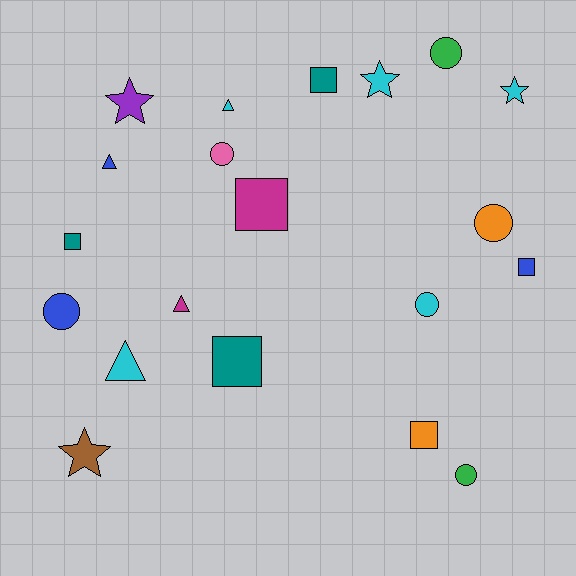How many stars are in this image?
There are 4 stars.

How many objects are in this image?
There are 20 objects.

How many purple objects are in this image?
There is 1 purple object.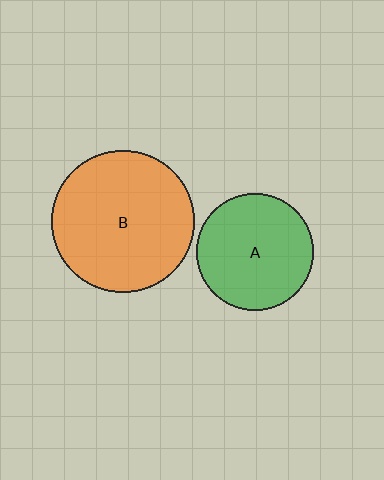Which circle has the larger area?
Circle B (orange).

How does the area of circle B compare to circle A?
Approximately 1.5 times.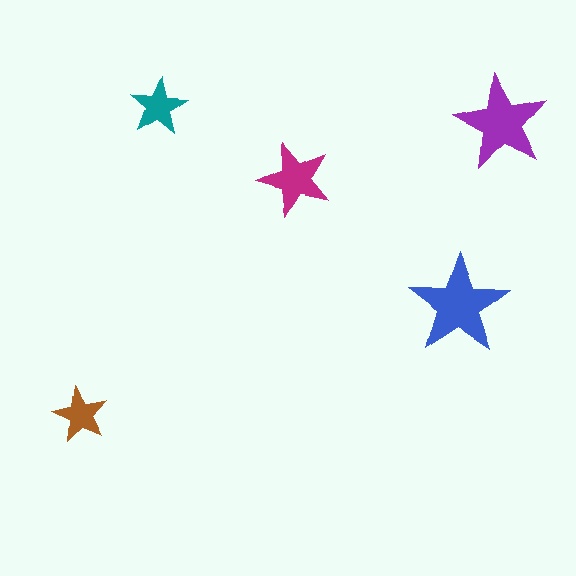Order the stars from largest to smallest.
the blue one, the purple one, the magenta one, the teal one, the brown one.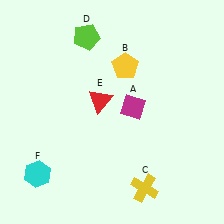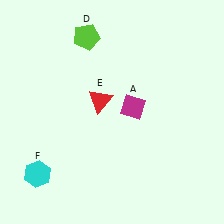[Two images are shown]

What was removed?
The yellow pentagon (B), the yellow cross (C) were removed in Image 2.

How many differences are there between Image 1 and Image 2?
There are 2 differences between the two images.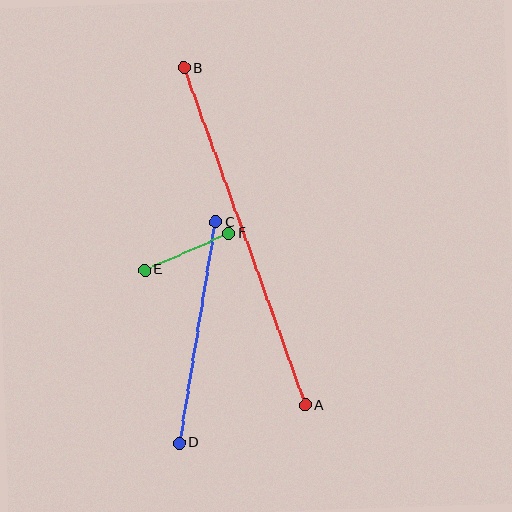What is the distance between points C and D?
The distance is approximately 224 pixels.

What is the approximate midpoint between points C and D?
The midpoint is at approximately (198, 333) pixels.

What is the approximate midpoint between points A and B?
The midpoint is at approximately (245, 237) pixels.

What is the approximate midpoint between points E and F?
The midpoint is at approximately (187, 252) pixels.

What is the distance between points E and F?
The distance is approximately 92 pixels.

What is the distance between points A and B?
The distance is approximately 358 pixels.